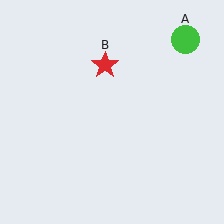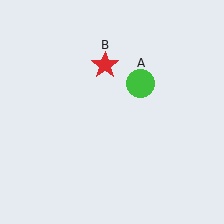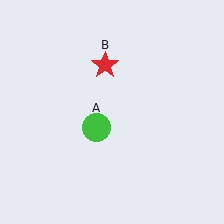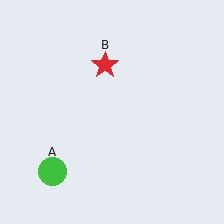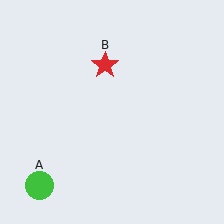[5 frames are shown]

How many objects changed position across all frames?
1 object changed position: green circle (object A).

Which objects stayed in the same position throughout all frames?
Red star (object B) remained stationary.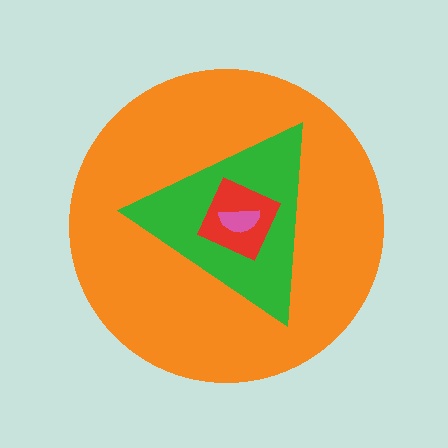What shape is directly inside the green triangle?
The red diamond.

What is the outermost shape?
The orange circle.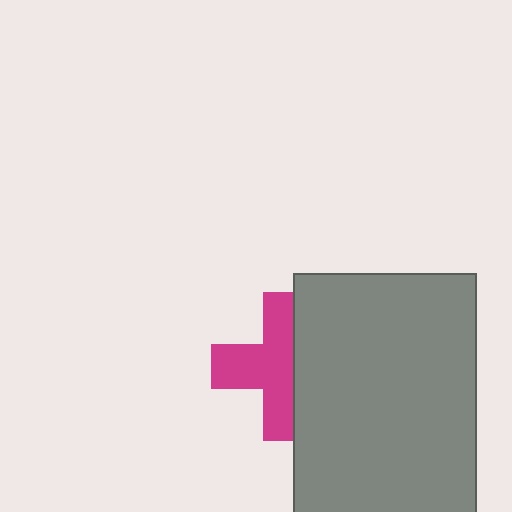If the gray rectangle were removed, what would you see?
You would see the complete magenta cross.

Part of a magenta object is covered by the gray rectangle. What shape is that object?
It is a cross.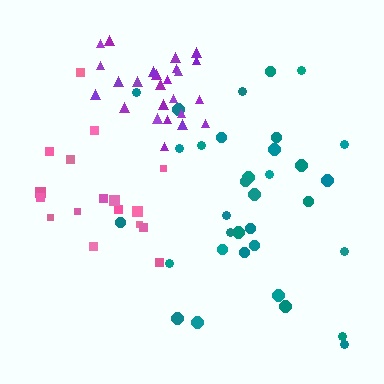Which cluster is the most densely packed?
Purple.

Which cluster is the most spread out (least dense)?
Teal.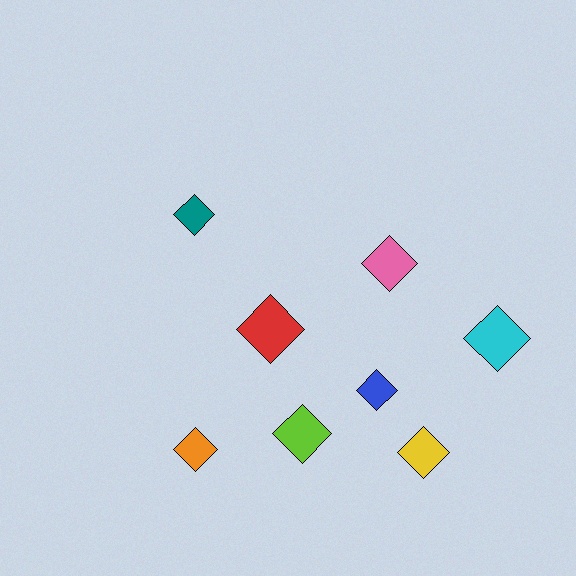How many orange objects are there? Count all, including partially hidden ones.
There is 1 orange object.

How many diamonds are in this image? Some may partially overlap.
There are 8 diamonds.